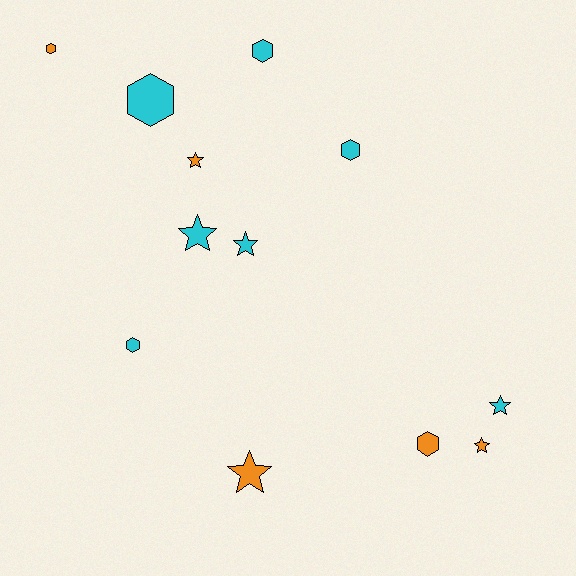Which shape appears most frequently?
Star, with 6 objects.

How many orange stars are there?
There are 3 orange stars.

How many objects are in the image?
There are 12 objects.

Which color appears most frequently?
Cyan, with 7 objects.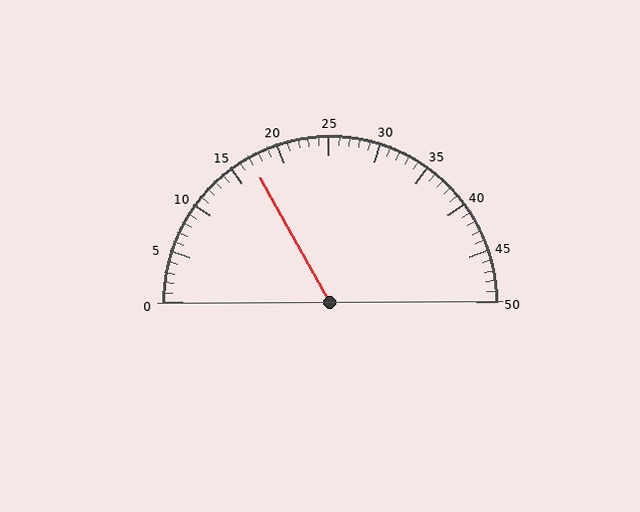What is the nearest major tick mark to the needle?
The nearest major tick mark is 15.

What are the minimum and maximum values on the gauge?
The gauge ranges from 0 to 50.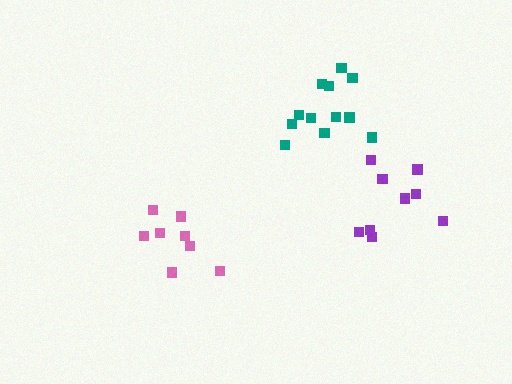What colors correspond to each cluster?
The clusters are colored: pink, purple, teal.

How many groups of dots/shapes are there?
There are 3 groups.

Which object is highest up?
The teal cluster is topmost.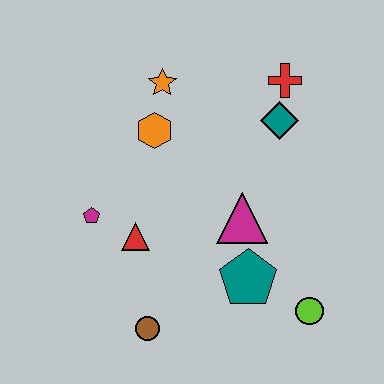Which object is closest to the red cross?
The teal diamond is closest to the red cross.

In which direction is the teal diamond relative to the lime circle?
The teal diamond is above the lime circle.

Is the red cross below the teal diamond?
No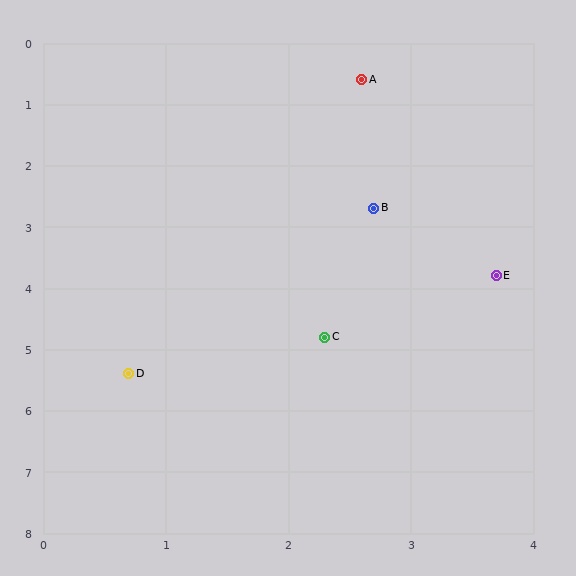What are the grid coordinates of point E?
Point E is at approximately (3.7, 3.8).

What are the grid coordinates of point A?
Point A is at approximately (2.6, 0.6).